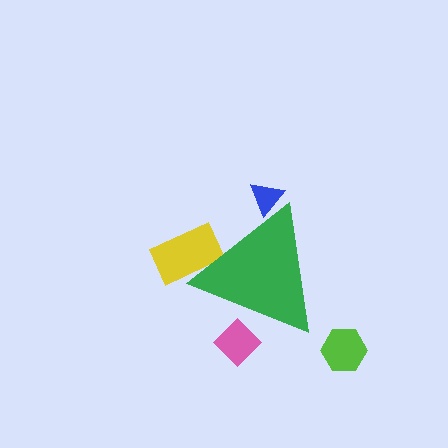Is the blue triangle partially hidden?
Yes, the blue triangle is partially hidden behind the green triangle.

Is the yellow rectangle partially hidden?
Yes, the yellow rectangle is partially hidden behind the green triangle.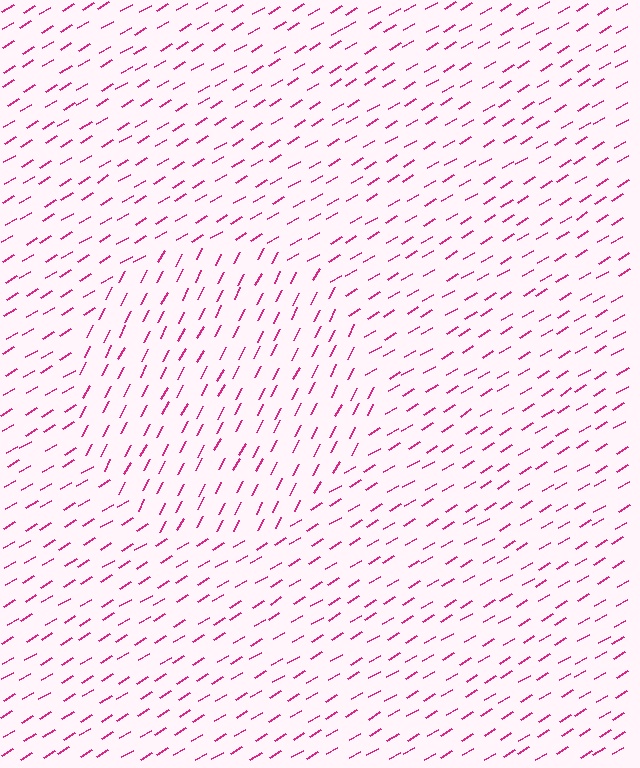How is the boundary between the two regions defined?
The boundary is defined purely by a change in line orientation (approximately 32 degrees difference). All lines are the same color and thickness.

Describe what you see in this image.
The image is filled with small magenta line segments. A circle region in the image has lines oriented differently from the surrounding lines, creating a visible texture boundary.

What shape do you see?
I see a circle.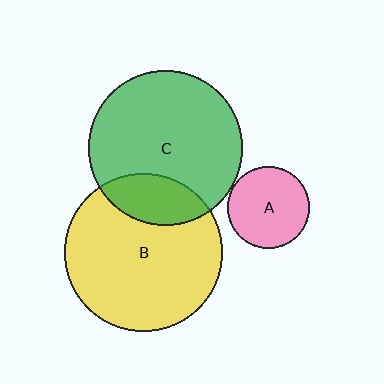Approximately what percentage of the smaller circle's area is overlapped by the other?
Approximately 20%.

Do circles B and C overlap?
Yes.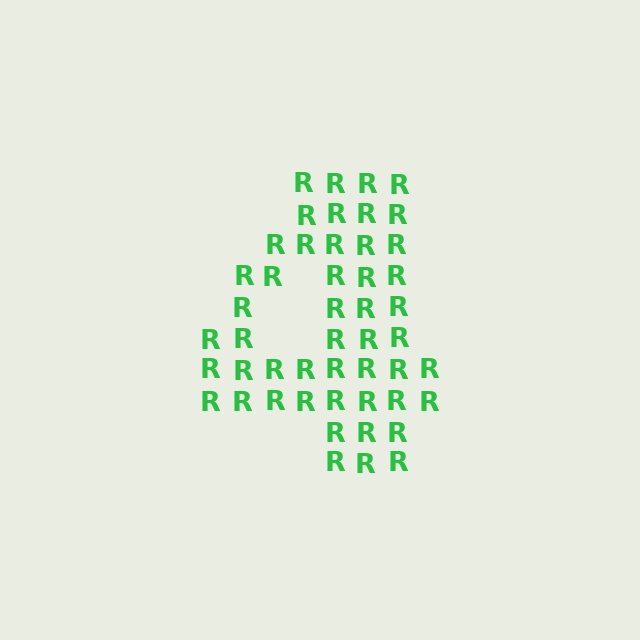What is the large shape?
The large shape is the digit 4.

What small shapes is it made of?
It is made of small letter R's.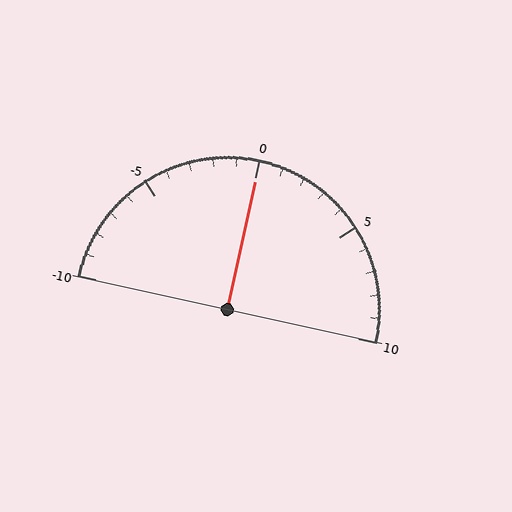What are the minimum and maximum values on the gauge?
The gauge ranges from -10 to 10.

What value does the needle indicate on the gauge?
The needle indicates approximately 0.